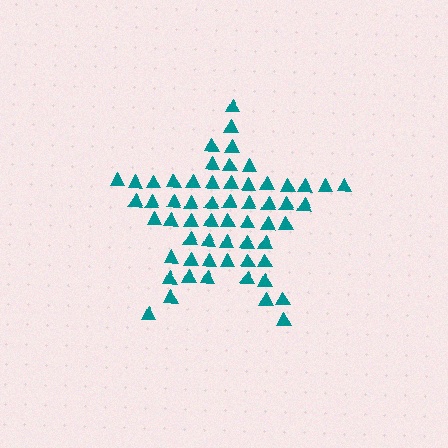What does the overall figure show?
The overall figure shows a star.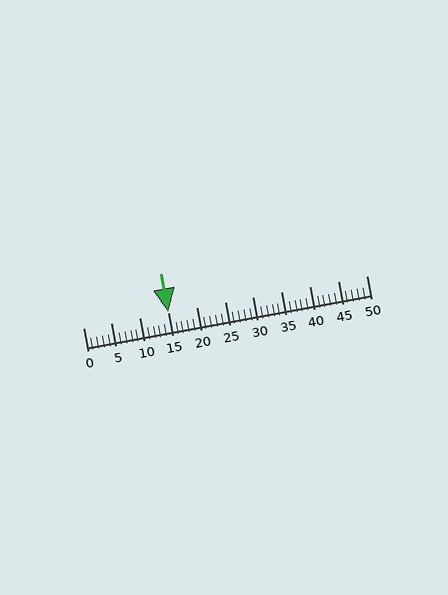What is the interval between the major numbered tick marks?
The major tick marks are spaced 5 units apart.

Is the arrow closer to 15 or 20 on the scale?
The arrow is closer to 15.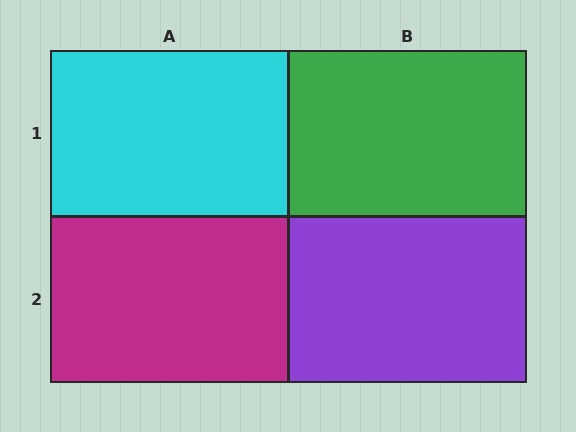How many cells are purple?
1 cell is purple.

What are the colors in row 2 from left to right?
Magenta, purple.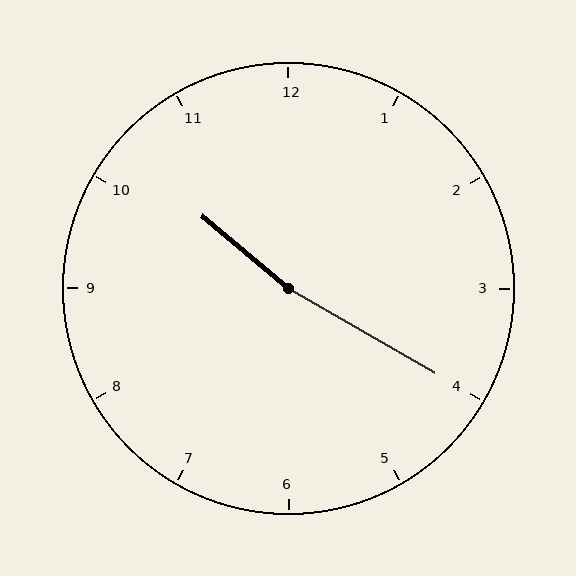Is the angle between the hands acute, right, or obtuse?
It is obtuse.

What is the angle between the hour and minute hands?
Approximately 170 degrees.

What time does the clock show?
10:20.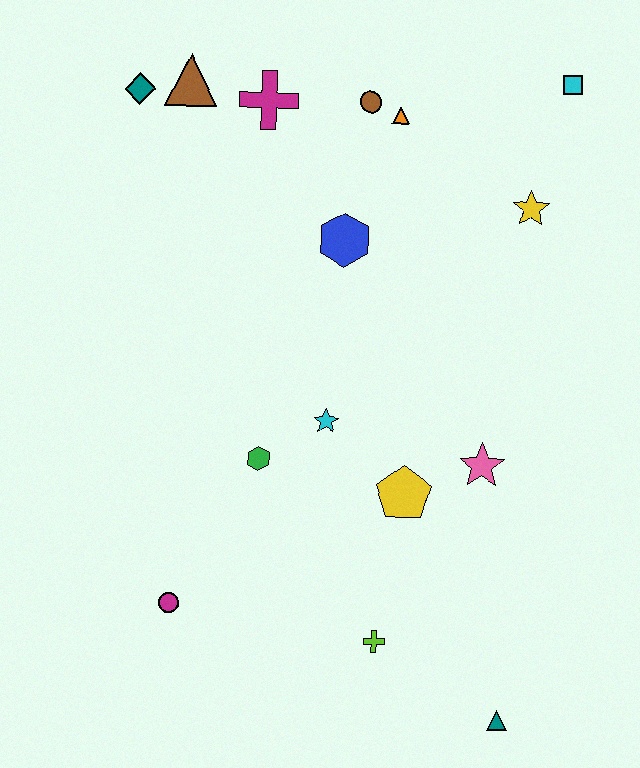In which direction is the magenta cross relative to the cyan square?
The magenta cross is to the left of the cyan square.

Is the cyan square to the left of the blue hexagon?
No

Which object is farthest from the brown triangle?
The teal triangle is farthest from the brown triangle.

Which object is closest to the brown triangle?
The teal diamond is closest to the brown triangle.